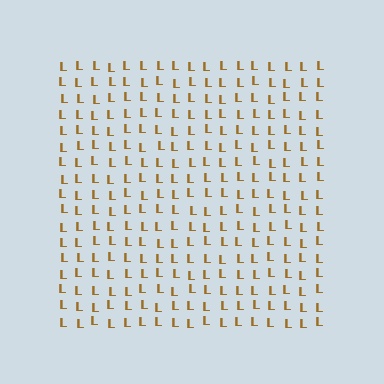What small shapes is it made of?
It is made of small letter L's.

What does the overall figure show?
The overall figure shows a square.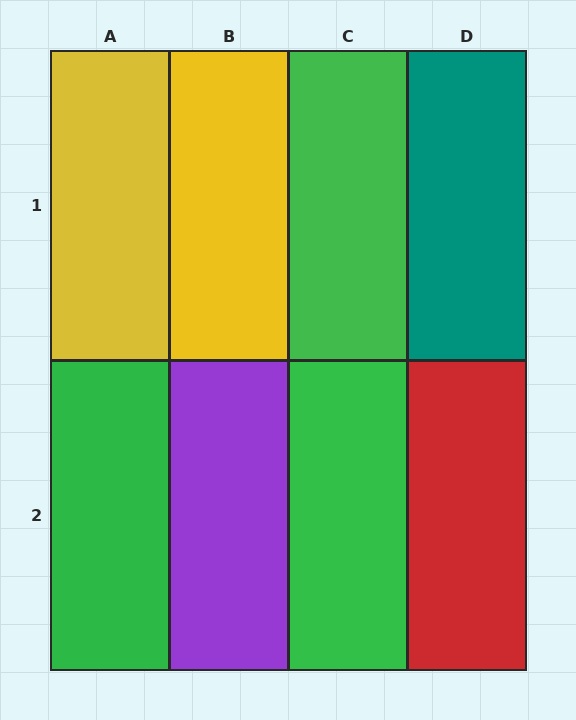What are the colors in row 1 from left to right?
Yellow, yellow, green, teal.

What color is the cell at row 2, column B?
Purple.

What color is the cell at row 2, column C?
Green.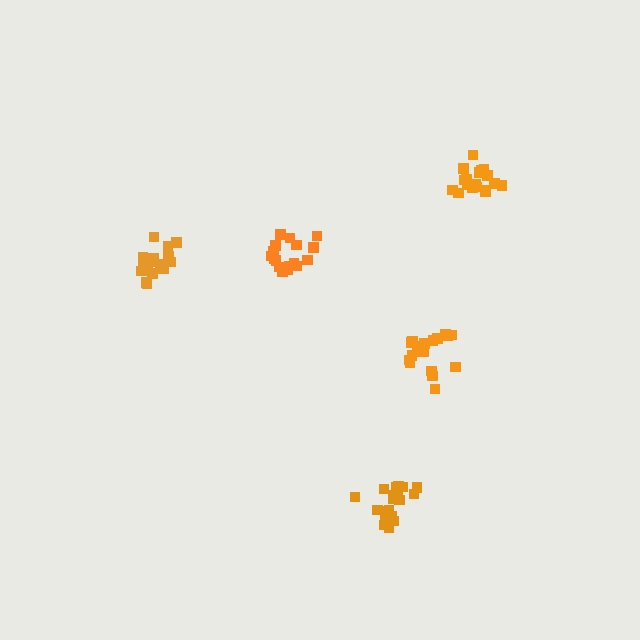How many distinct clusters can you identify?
There are 5 distinct clusters.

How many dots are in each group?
Group 1: 20 dots, Group 2: 17 dots, Group 3: 18 dots, Group 4: 19 dots, Group 5: 18 dots (92 total).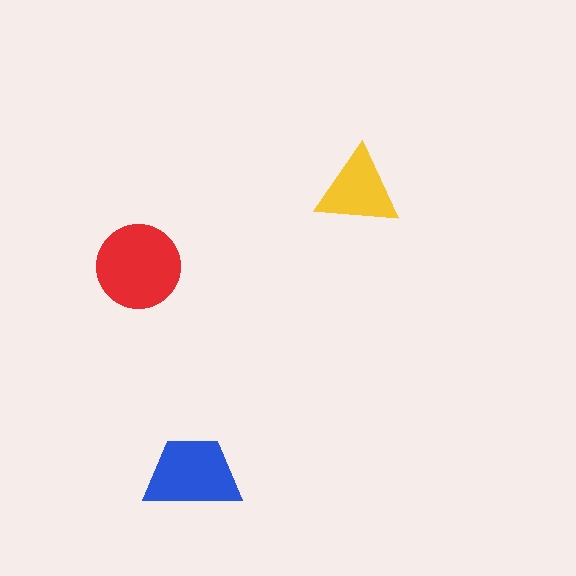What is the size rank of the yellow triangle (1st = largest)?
3rd.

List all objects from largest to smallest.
The red circle, the blue trapezoid, the yellow triangle.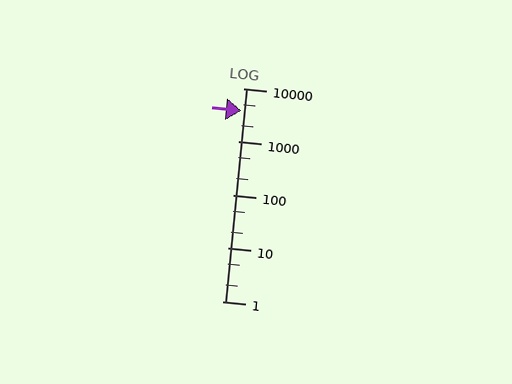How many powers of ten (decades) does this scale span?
The scale spans 4 decades, from 1 to 10000.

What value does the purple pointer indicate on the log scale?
The pointer indicates approximately 3800.